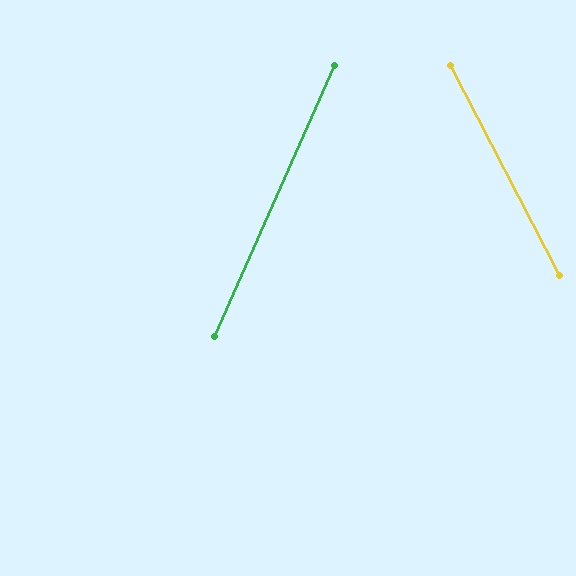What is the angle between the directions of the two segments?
Approximately 51 degrees.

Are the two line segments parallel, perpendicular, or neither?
Neither parallel nor perpendicular — they differ by about 51°.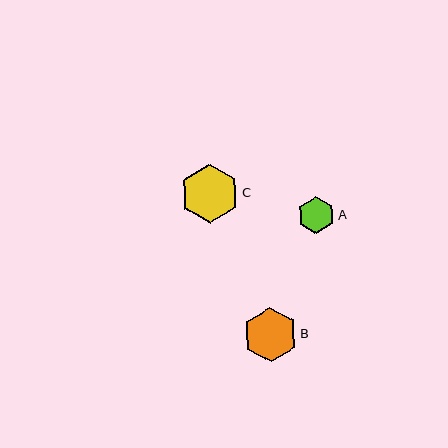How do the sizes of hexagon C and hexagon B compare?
Hexagon C and hexagon B are approximately the same size.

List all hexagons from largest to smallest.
From largest to smallest: C, B, A.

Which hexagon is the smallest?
Hexagon A is the smallest with a size of approximately 37 pixels.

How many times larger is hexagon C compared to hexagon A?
Hexagon C is approximately 1.6 times the size of hexagon A.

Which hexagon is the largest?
Hexagon C is the largest with a size of approximately 59 pixels.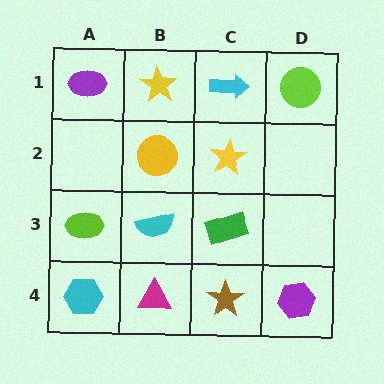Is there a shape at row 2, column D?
No, that cell is empty.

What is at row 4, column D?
A purple hexagon.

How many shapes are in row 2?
2 shapes.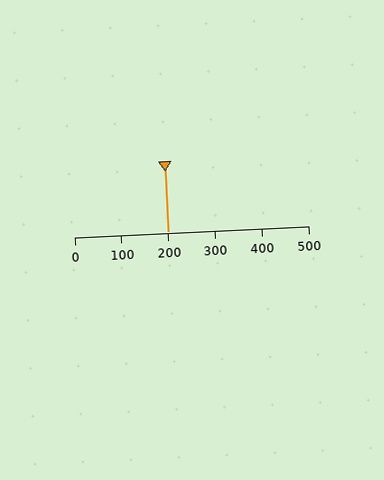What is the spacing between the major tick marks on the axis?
The major ticks are spaced 100 apart.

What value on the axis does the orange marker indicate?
The marker indicates approximately 200.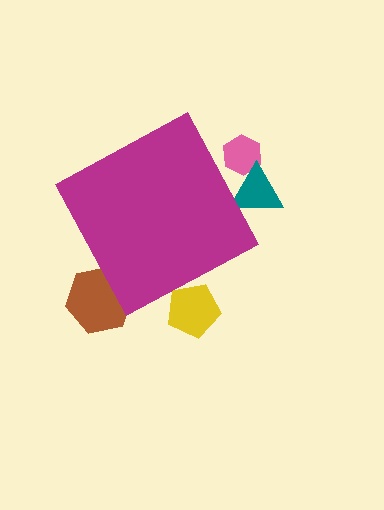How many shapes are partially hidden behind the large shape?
4 shapes are partially hidden.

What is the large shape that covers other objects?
A magenta diamond.